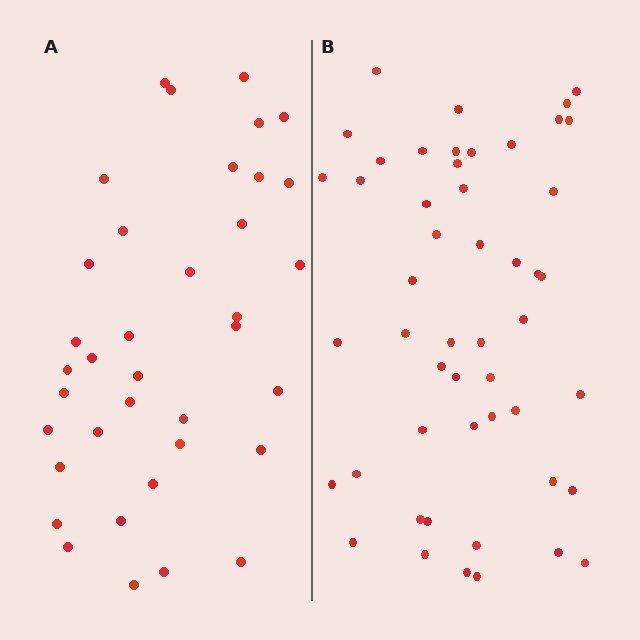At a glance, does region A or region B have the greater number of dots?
Region B (the right region) has more dots.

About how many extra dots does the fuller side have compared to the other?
Region B has approximately 15 more dots than region A.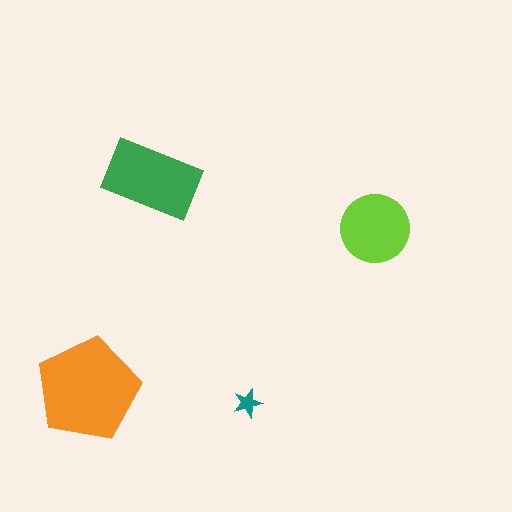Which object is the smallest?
The teal star.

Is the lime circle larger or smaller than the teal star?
Larger.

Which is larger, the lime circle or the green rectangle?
The green rectangle.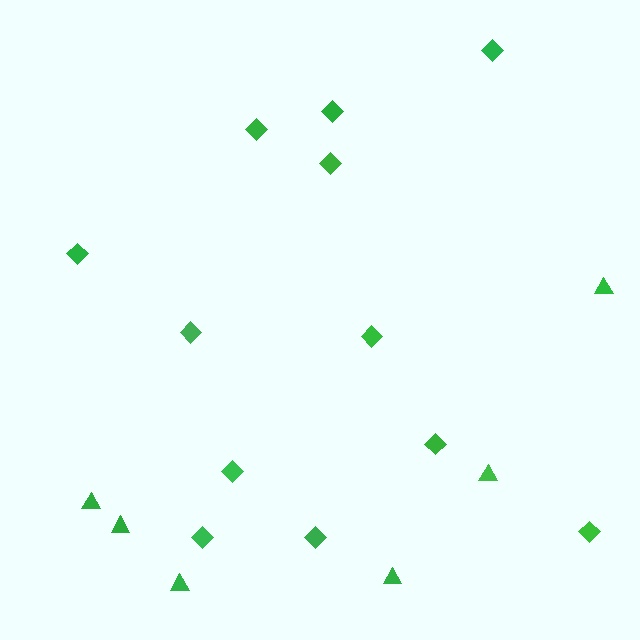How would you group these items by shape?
There are 2 groups: one group of triangles (6) and one group of diamonds (12).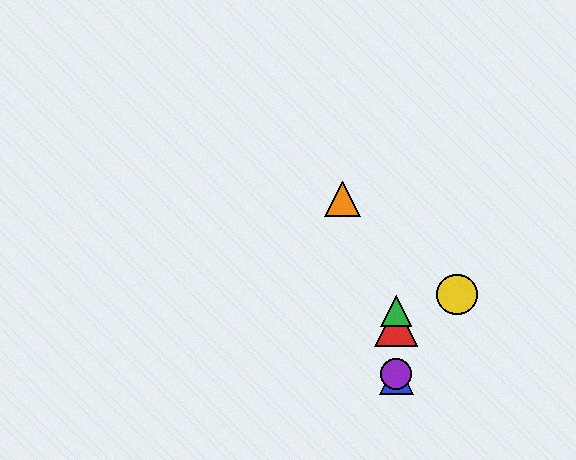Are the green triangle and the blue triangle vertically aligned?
Yes, both are at x≈396.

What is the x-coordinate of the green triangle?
The green triangle is at x≈396.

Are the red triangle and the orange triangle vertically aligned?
No, the red triangle is at x≈396 and the orange triangle is at x≈343.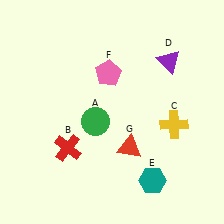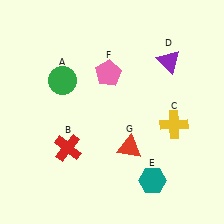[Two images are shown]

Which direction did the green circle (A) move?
The green circle (A) moved up.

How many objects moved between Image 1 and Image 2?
1 object moved between the two images.